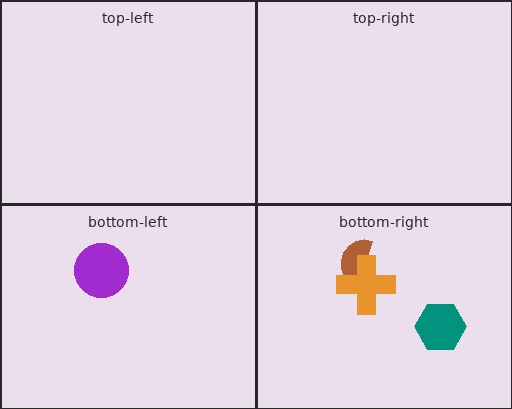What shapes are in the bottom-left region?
The purple circle.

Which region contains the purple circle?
The bottom-left region.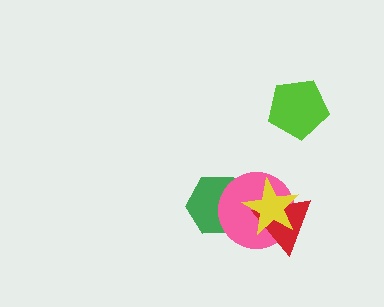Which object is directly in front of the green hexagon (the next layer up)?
The pink circle is directly in front of the green hexagon.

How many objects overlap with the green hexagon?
2 objects overlap with the green hexagon.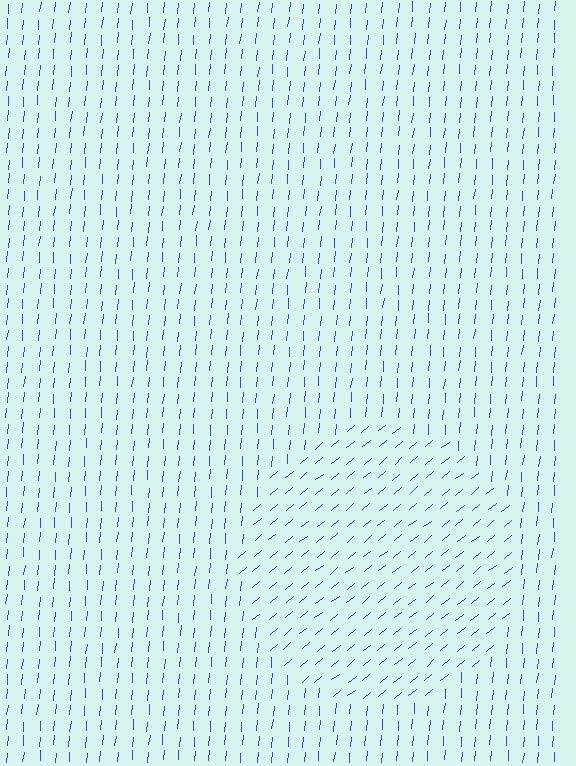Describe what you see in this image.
The image is filled with small blue line segments. A circle region in the image has lines oriented differently from the surrounding lines, creating a visible texture boundary.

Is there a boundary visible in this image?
Yes, there is a texture boundary formed by a change in line orientation.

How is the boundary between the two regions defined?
The boundary is defined purely by a change in line orientation (approximately 45 degrees difference). All lines are the same color and thickness.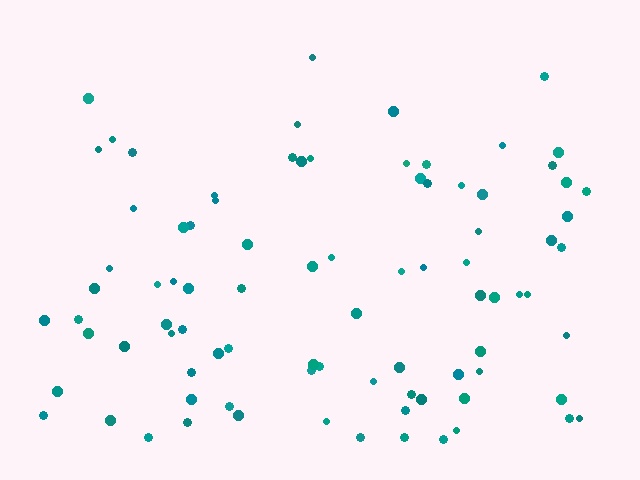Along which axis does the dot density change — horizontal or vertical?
Vertical.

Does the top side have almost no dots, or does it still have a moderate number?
Still a moderate number, just noticeably fewer than the bottom.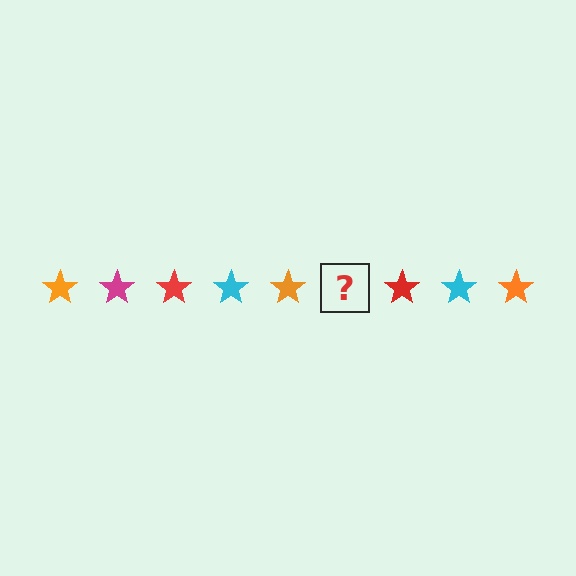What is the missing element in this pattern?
The missing element is a magenta star.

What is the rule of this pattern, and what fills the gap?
The rule is that the pattern cycles through orange, magenta, red, cyan stars. The gap should be filled with a magenta star.